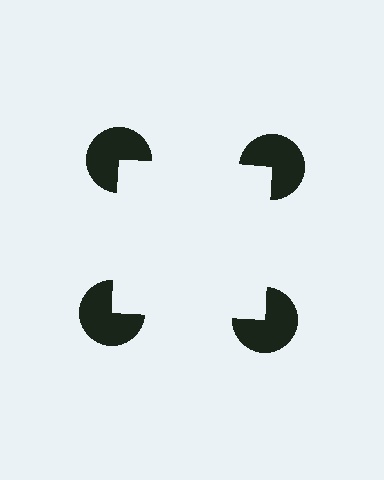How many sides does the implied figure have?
4 sides.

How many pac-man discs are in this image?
There are 4 — one at each vertex of the illusory square.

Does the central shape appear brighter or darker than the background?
It typically appears slightly brighter than the background, even though no actual brightness change is drawn.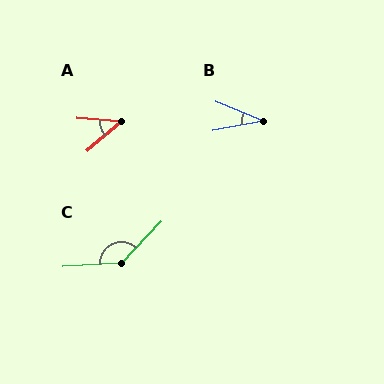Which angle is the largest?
C, at approximately 137 degrees.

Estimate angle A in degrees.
Approximately 45 degrees.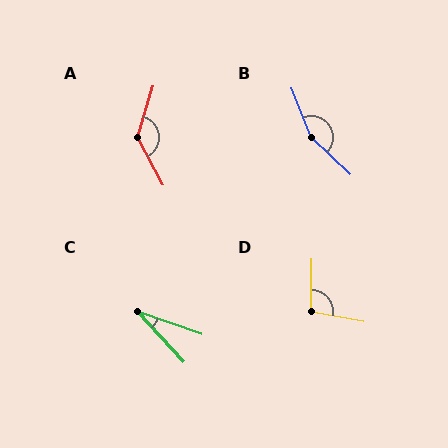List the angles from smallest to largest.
C (28°), D (100°), A (135°), B (155°).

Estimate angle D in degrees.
Approximately 100 degrees.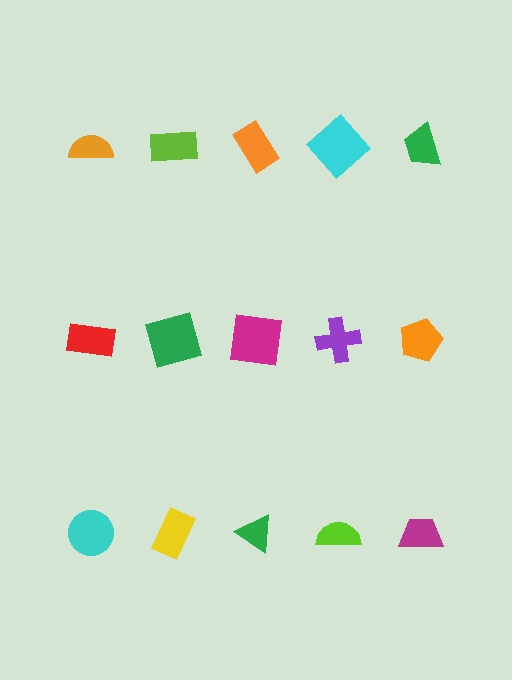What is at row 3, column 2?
A yellow rectangle.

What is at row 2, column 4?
A purple cross.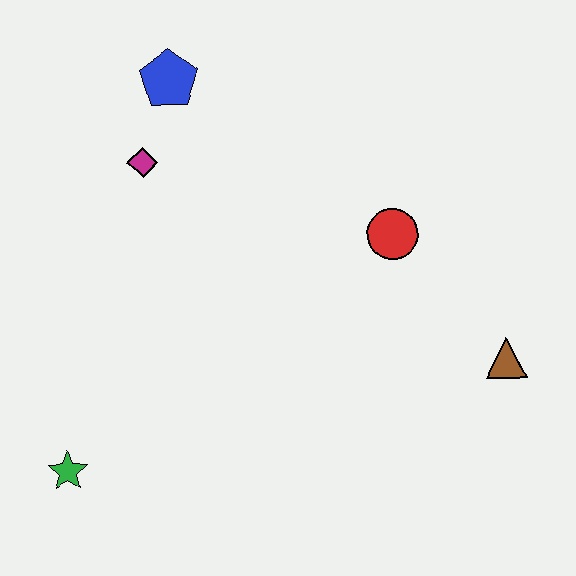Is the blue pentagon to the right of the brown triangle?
No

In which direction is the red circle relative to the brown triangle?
The red circle is above the brown triangle.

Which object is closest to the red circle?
The brown triangle is closest to the red circle.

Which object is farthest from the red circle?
The green star is farthest from the red circle.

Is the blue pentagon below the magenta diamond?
No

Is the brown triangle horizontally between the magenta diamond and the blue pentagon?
No